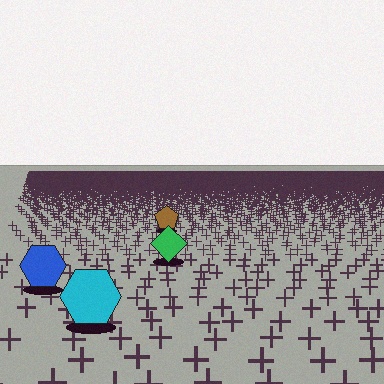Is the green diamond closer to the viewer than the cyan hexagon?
No. The cyan hexagon is closer — you can tell from the texture gradient: the ground texture is coarser near it.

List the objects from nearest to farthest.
From nearest to farthest: the cyan hexagon, the blue hexagon, the green diamond, the brown pentagon.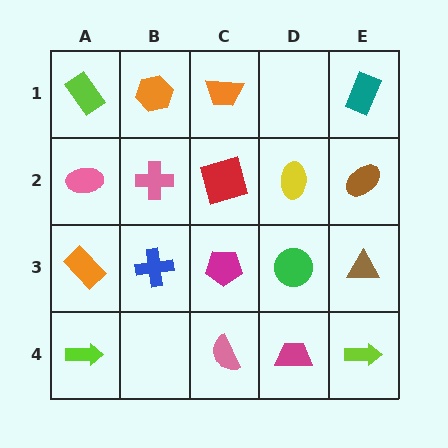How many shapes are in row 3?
5 shapes.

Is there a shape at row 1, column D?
No, that cell is empty.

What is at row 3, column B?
A blue cross.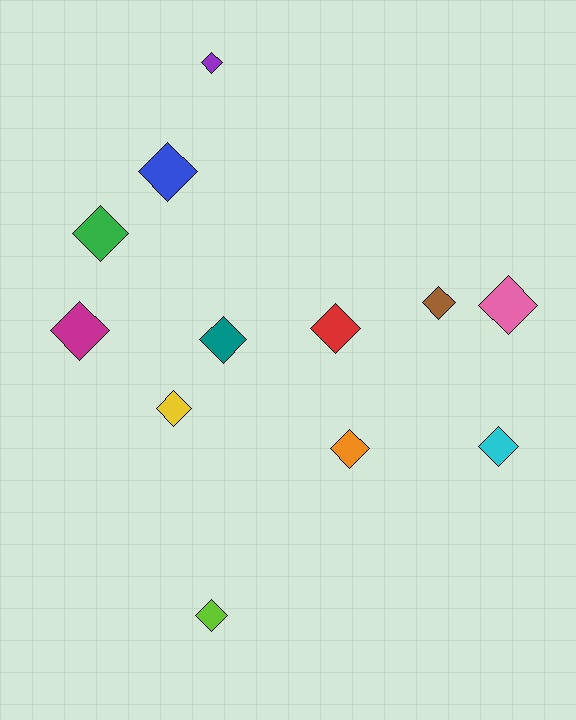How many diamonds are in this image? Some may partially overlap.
There are 12 diamonds.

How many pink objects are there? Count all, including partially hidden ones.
There is 1 pink object.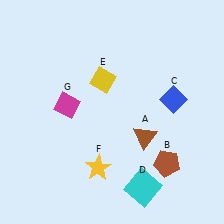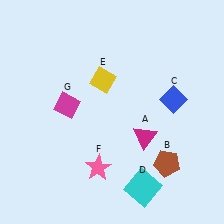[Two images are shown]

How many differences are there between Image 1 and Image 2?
There are 2 differences between the two images.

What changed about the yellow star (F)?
In Image 1, F is yellow. In Image 2, it changed to pink.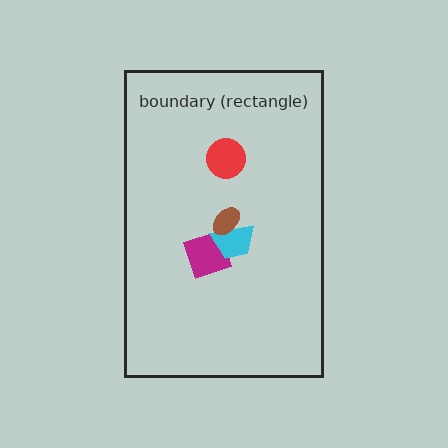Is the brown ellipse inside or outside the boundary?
Inside.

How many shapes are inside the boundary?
4 inside, 0 outside.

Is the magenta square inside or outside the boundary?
Inside.